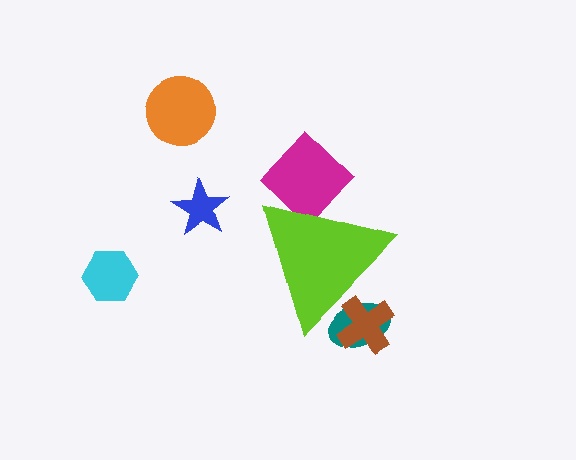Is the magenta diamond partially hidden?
Yes, the magenta diamond is partially hidden behind the lime triangle.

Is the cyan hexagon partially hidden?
No, the cyan hexagon is fully visible.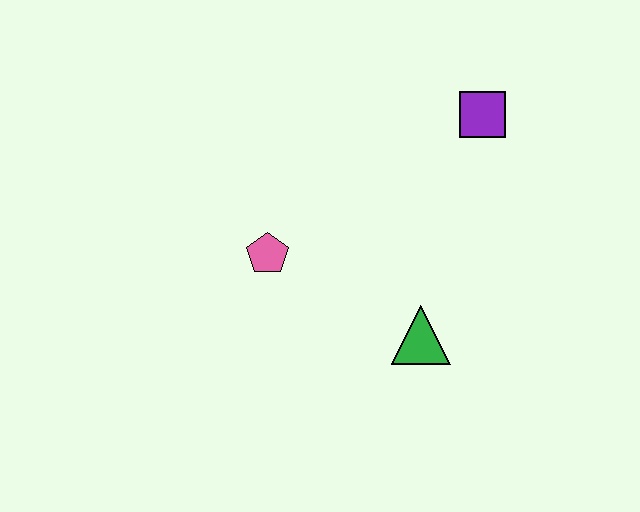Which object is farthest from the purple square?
The pink pentagon is farthest from the purple square.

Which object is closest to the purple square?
The green triangle is closest to the purple square.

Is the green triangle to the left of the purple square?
Yes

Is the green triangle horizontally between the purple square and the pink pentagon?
Yes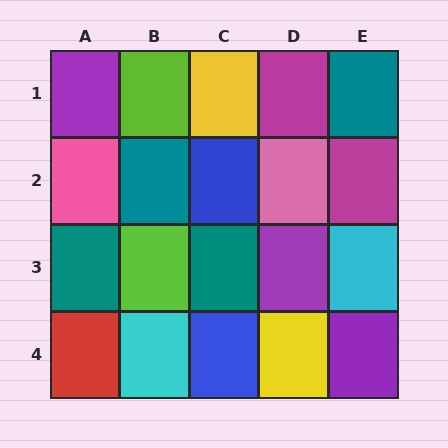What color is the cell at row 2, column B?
Teal.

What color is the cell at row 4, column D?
Yellow.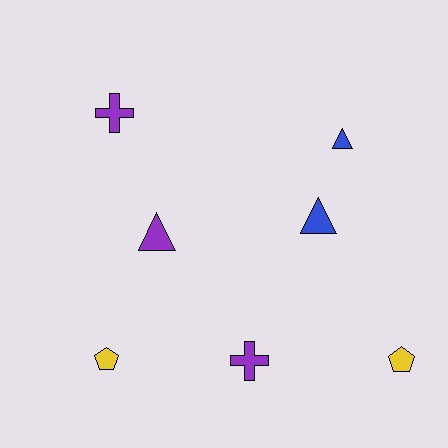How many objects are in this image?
There are 7 objects.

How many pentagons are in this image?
There are 2 pentagons.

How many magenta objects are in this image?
There are no magenta objects.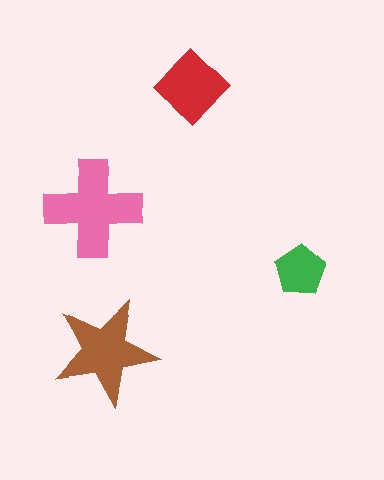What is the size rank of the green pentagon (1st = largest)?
4th.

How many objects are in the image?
There are 4 objects in the image.